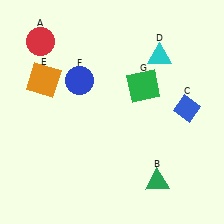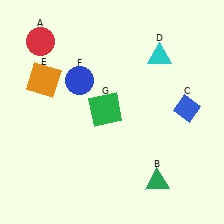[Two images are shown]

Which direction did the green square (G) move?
The green square (G) moved left.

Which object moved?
The green square (G) moved left.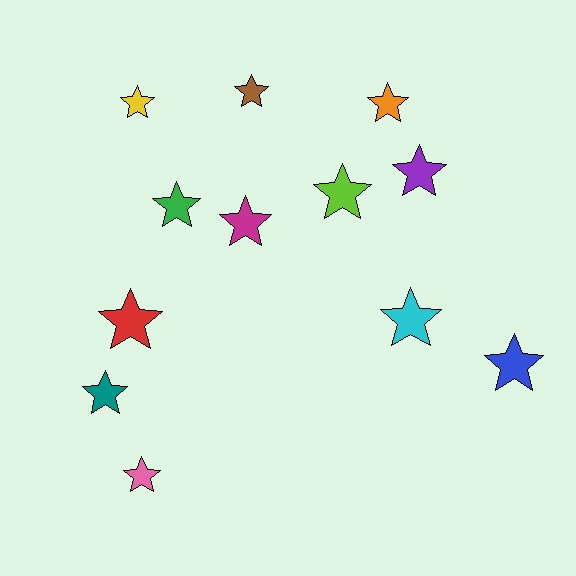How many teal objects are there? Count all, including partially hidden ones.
There is 1 teal object.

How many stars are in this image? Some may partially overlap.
There are 12 stars.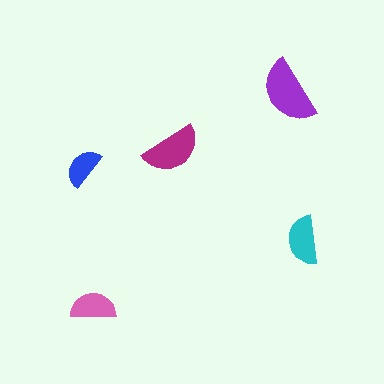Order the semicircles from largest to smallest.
the purple one, the magenta one, the cyan one, the pink one, the blue one.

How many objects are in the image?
There are 5 objects in the image.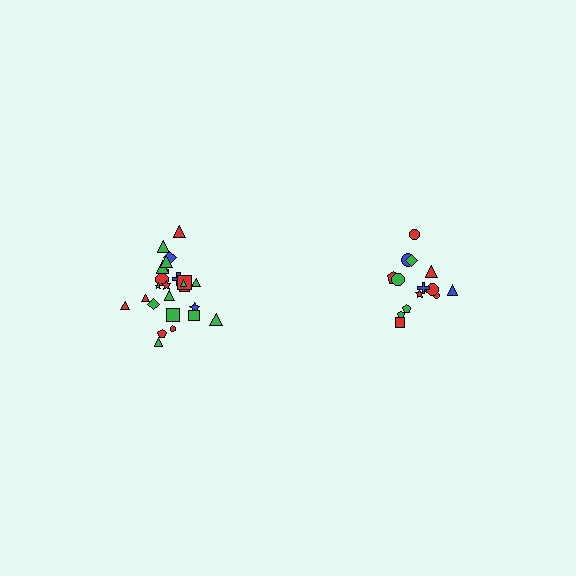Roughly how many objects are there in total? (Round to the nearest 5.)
Roughly 40 objects in total.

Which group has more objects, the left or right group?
The left group.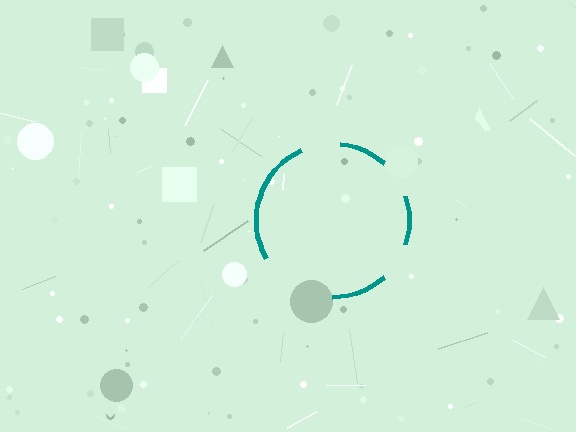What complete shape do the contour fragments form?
The contour fragments form a circle.